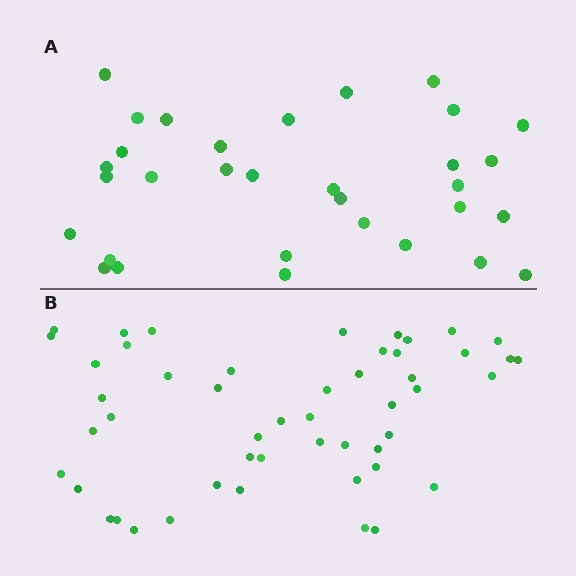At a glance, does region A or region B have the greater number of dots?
Region B (the bottom region) has more dots.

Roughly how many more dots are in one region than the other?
Region B has approximately 20 more dots than region A.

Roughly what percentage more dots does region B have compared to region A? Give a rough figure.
About 55% more.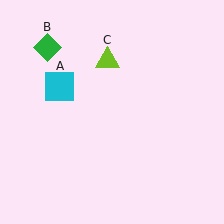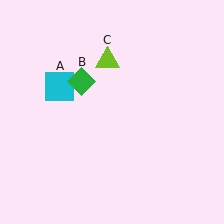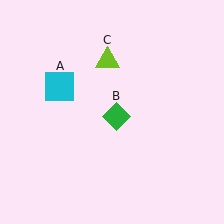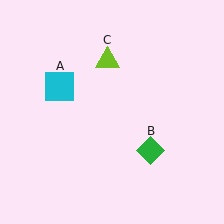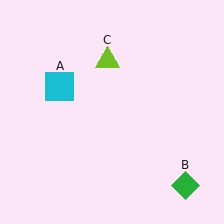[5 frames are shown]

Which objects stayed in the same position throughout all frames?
Cyan square (object A) and lime triangle (object C) remained stationary.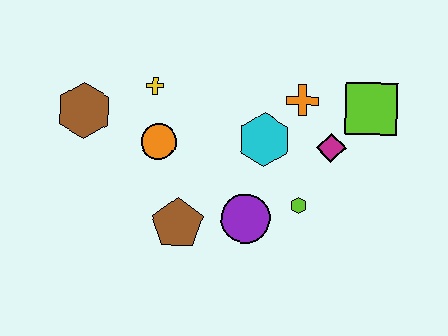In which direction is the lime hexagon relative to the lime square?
The lime hexagon is below the lime square.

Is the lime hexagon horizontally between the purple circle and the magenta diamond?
Yes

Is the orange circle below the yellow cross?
Yes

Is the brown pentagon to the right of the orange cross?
No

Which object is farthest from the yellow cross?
The lime square is farthest from the yellow cross.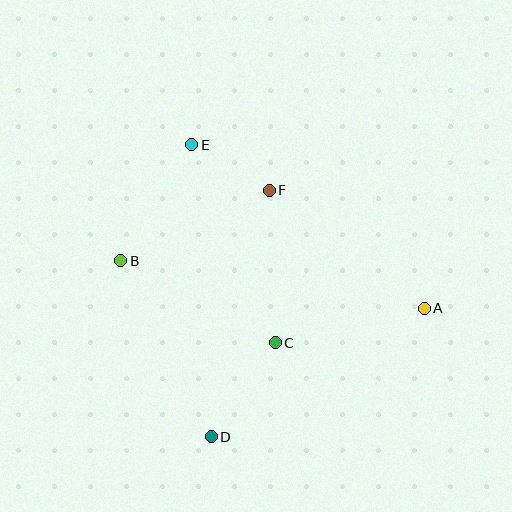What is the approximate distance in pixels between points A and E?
The distance between A and E is approximately 284 pixels.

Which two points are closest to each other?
Points E and F are closest to each other.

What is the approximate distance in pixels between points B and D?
The distance between B and D is approximately 198 pixels.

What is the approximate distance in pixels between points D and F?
The distance between D and F is approximately 253 pixels.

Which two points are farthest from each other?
Points A and B are farthest from each other.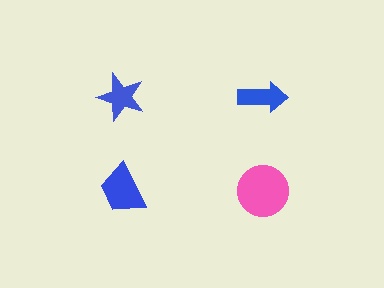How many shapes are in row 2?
2 shapes.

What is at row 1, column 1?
A blue star.